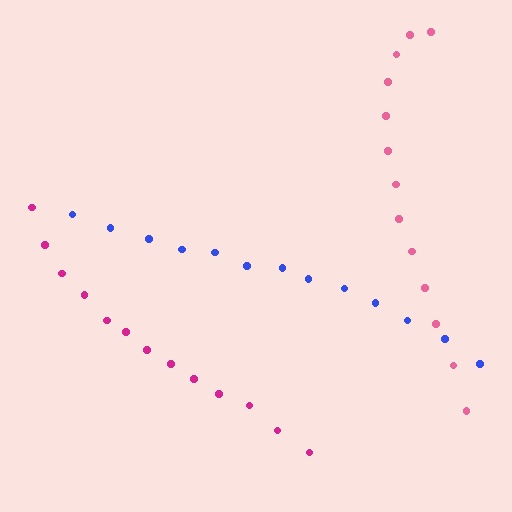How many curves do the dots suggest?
There are 3 distinct paths.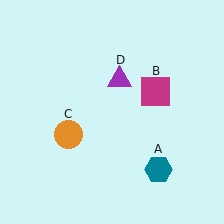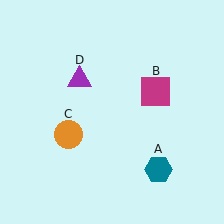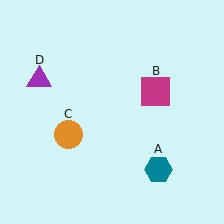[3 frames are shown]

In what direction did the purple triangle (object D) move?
The purple triangle (object D) moved left.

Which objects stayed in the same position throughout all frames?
Teal hexagon (object A) and magenta square (object B) and orange circle (object C) remained stationary.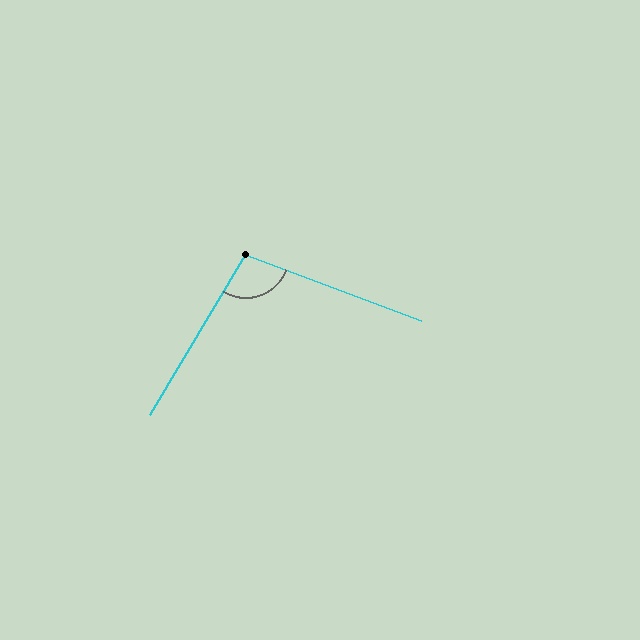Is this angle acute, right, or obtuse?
It is obtuse.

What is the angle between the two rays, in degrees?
Approximately 101 degrees.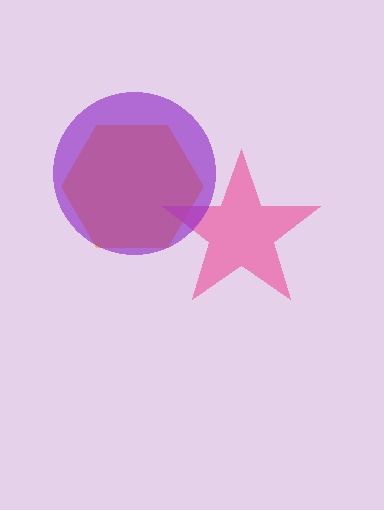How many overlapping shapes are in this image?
There are 3 overlapping shapes in the image.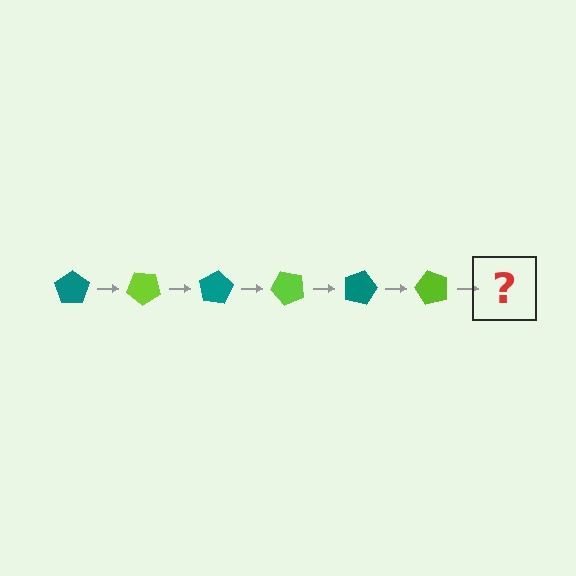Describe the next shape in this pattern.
It should be a teal pentagon, rotated 240 degrees from the start.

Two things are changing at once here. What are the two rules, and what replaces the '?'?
The two rules are that it rotates 40 degrees each step and the color cycles through teal and lime. The '?' should be a teal pentagon, rotated 240 degrees from the start.